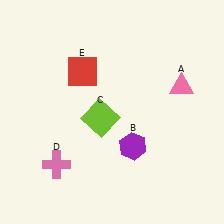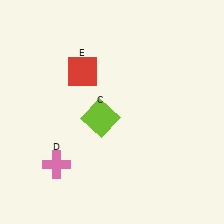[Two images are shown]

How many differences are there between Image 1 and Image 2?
There are 2 differences between the two images.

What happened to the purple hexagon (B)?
The purple hexagon (B) was removed in Image 2. It was in the bottom-right area of Image 1.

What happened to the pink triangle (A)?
The pink triangle (A) was removed in Image 2. It was in the top-right area of Image 1.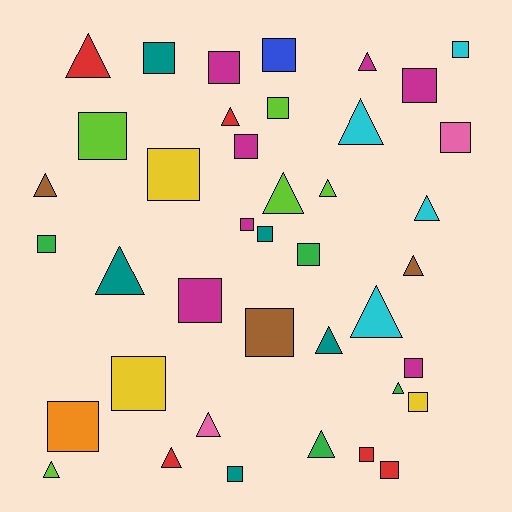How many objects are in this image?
There are 40 objects.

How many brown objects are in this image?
There are 3 brown objects.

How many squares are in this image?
There are 23 squares.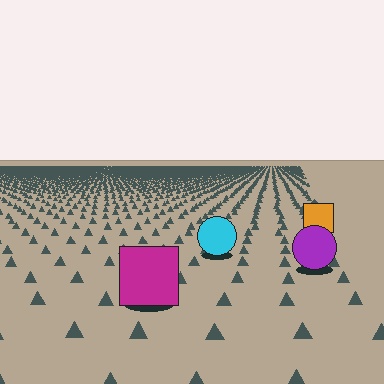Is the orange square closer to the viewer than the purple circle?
No. The purple circle is closer — you can tell from the texture gradient: the ground texture is coarser near it.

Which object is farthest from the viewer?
The orange square is farthest from the viewer. It appears smaller and the ground texture around it is denser.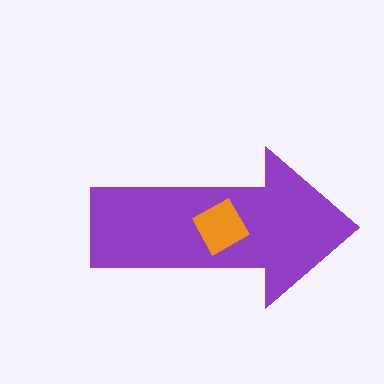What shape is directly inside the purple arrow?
The orange square.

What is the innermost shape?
The orange square.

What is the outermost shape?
The purple arrow.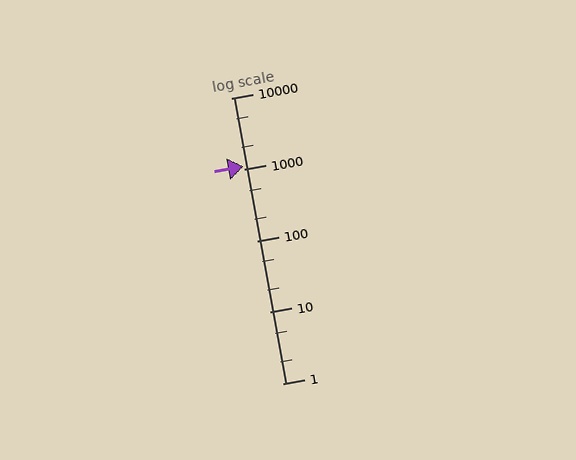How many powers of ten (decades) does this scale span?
The scale spans 4 decades, from 1 to 10000.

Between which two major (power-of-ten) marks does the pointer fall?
The pointer is between 1000 and 10000.